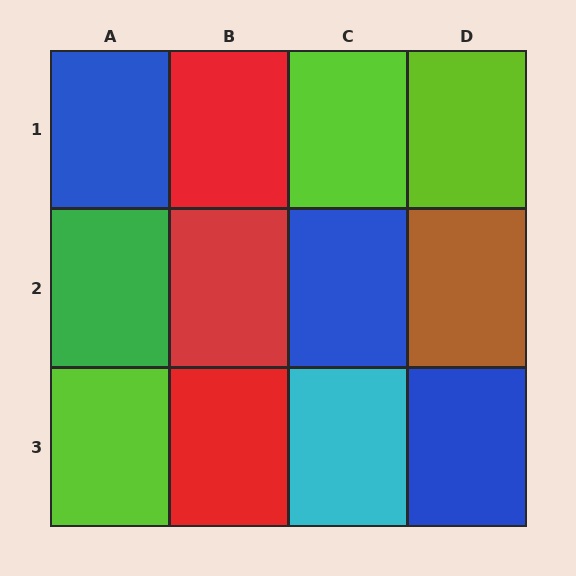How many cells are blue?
3 cells are blue.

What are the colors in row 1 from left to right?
Blue, red, lime, lime.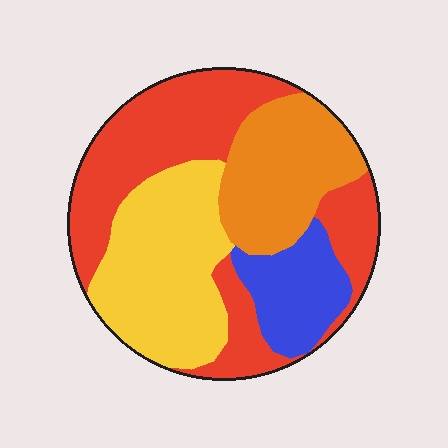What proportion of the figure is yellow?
Yellow takes up about one quarter (1/4) of the figure.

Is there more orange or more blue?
Orange.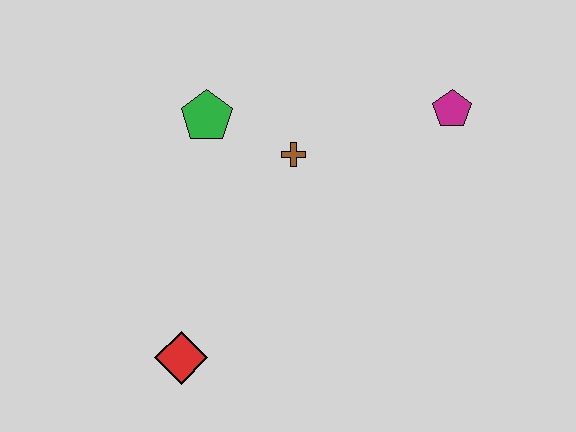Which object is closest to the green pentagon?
The brown cross is closest to the green pentagon.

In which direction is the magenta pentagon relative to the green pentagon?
The magenta pentagon is to the right of the green pentagon.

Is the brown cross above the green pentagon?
No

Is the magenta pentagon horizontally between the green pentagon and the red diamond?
No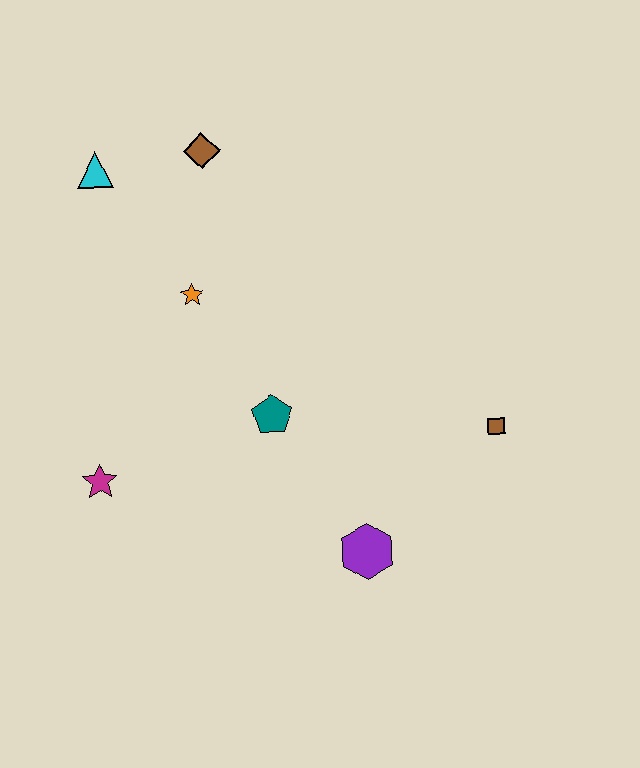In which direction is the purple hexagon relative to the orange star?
The purple hexagon is below the orange star.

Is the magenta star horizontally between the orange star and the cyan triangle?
No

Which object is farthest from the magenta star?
The brown square is farthest from the magenta star.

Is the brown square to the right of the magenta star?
Yes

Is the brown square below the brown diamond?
Yes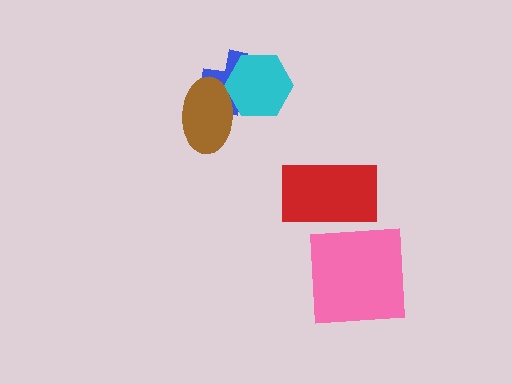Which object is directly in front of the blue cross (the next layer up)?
The brown ellipse is directly in front of the blue cross.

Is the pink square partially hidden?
No, no other shape covers it.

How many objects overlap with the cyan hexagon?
2 objects overlap with the cyan hexagon.